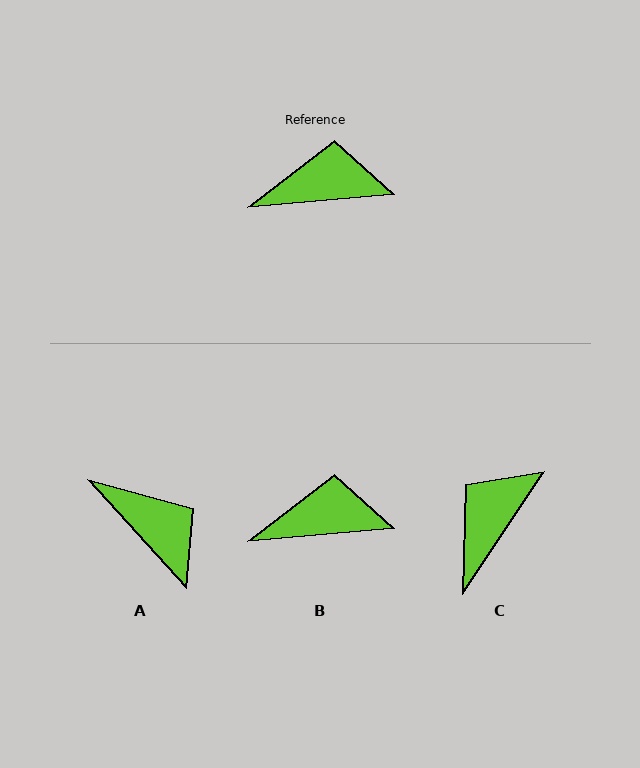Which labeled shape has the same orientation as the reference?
B.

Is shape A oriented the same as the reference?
No, it is off by about 53 degrees.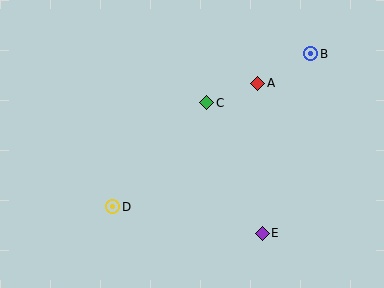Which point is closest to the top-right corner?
Point B is closest to the top-right corner.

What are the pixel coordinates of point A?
Point A is at (258, 83).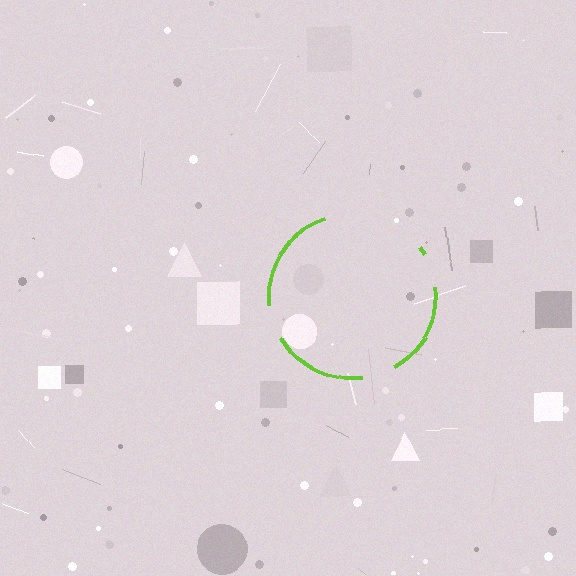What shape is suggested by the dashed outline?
The dashed outline suggests a circle.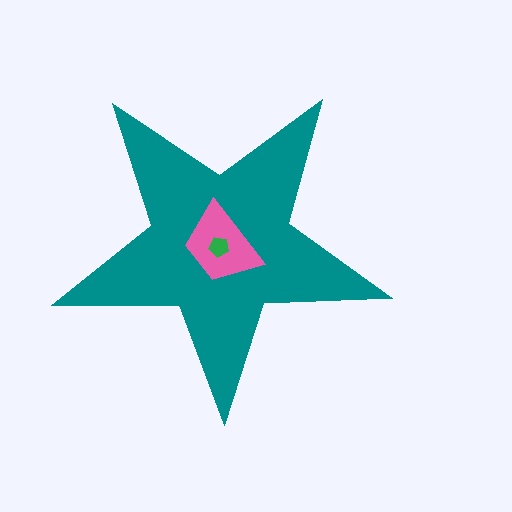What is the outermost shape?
The teal star.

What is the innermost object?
The green pentagon.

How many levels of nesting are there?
3.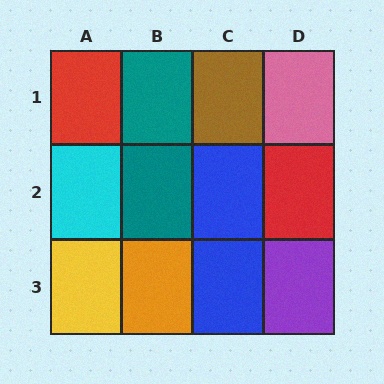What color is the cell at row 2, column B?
Teal.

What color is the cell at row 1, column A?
Red.